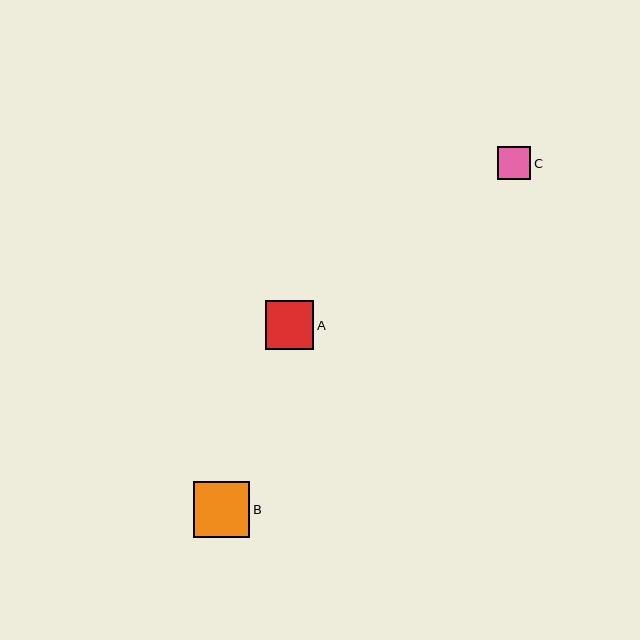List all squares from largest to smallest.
From largest to smallest: B, A, C.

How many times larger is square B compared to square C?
Square B is approximately 1.7 times the size of square C.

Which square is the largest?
Square B is the largest with a size of approximately 57 pixels.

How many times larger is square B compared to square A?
Square B is approximately 1.2 times the size of square A.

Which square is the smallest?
Square C is the smallest with a size of approximately 34 pixels.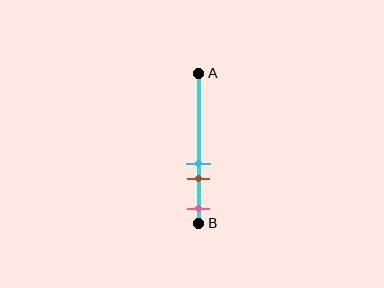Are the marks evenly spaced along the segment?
No, the marks are not evenly spaced.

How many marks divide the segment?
There are 3 marks dividing the segment.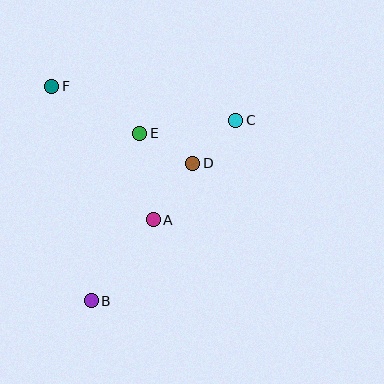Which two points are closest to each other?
Points C and D are closest to each other.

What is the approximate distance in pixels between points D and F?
The distance between D and F is approximately 160 pixels.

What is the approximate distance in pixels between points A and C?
The distance between A and C is approximately 129 pixels.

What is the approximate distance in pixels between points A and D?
The distance between A and D is approximately 69 pixels.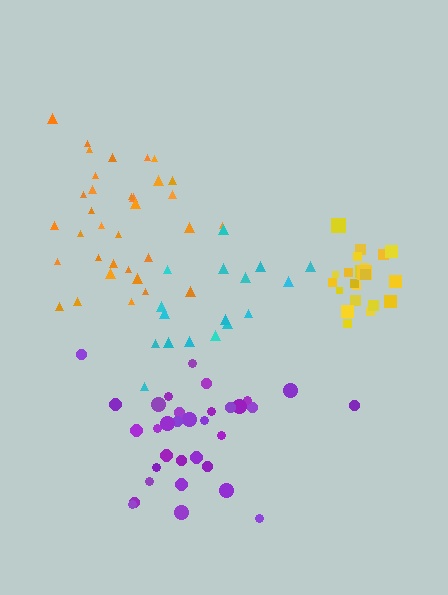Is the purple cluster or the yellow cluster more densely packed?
Yellow.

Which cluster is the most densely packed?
Yellow.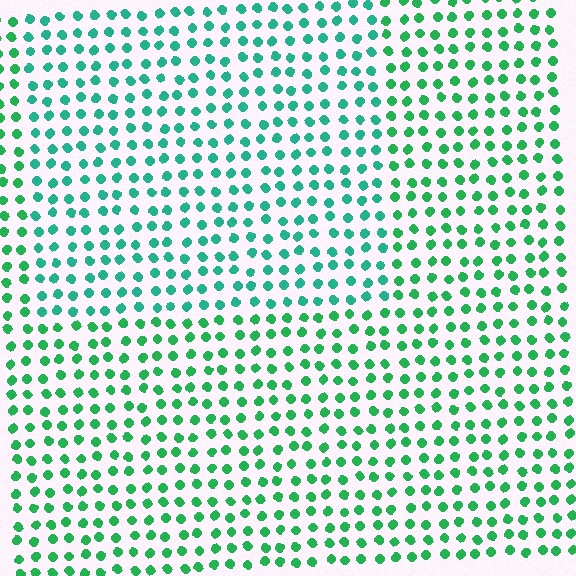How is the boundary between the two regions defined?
The boundary is defined purely by a slight shift in hue (about 26 degrees). Spacing, size, and orientation are identical on both sides.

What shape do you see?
I see a rectangle.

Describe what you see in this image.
The image is filled with small green elements in a uniform arrangement. A rectangle-shaped region is visible where the elements are tinted to a slightly different hue, forming a subtle color boundary.